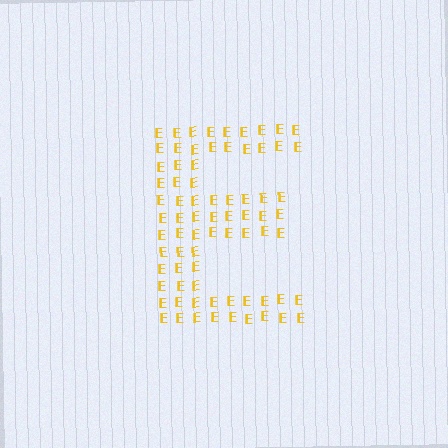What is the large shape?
The large shape is the letter E.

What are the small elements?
The small elements are letter E's.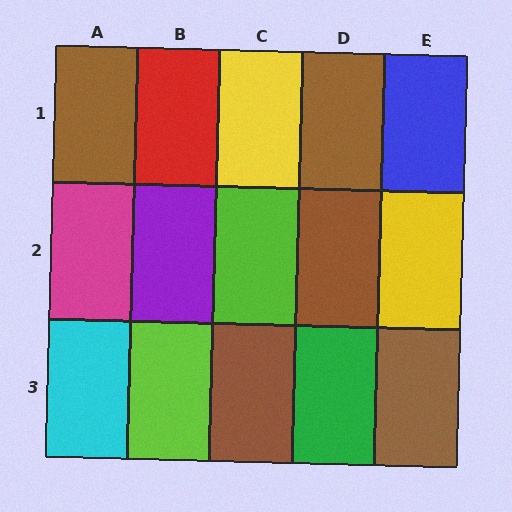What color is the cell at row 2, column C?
Lime.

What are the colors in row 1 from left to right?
Brown, red, yellow, brown, blue.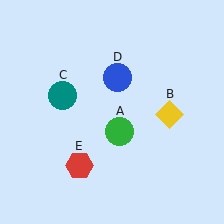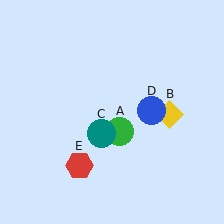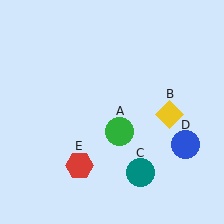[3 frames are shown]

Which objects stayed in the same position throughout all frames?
Green circle (object A) and yellow diamond (object B) and red hexagon (object E) remained stationary.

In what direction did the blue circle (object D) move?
The blue circle (object D) moved down and to the right.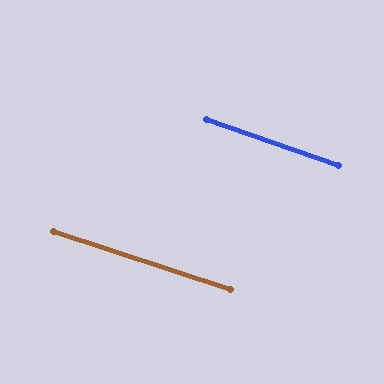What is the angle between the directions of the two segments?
Approximately 1 degree.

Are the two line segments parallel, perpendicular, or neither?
Parallel — their directions differ by only 0.9°.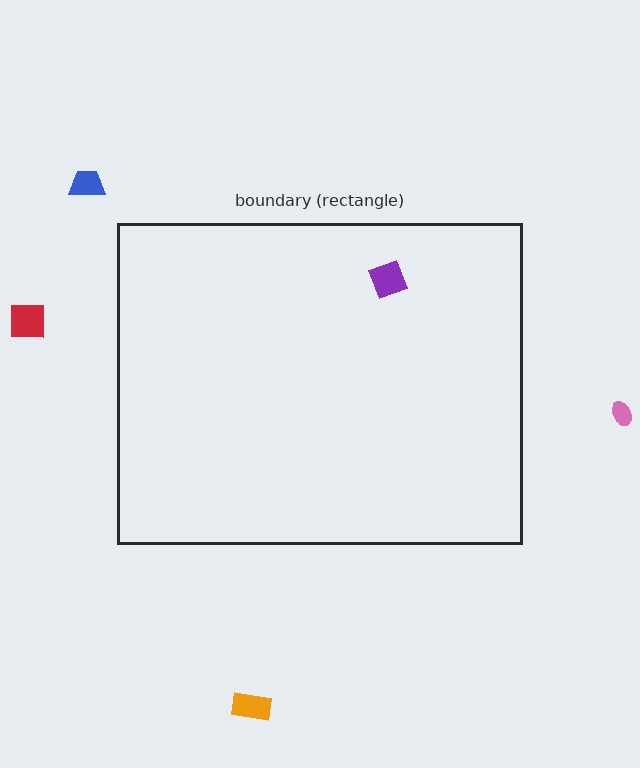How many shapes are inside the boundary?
1 inside, 4 outside.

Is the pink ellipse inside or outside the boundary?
Outside.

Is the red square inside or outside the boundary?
Outside.